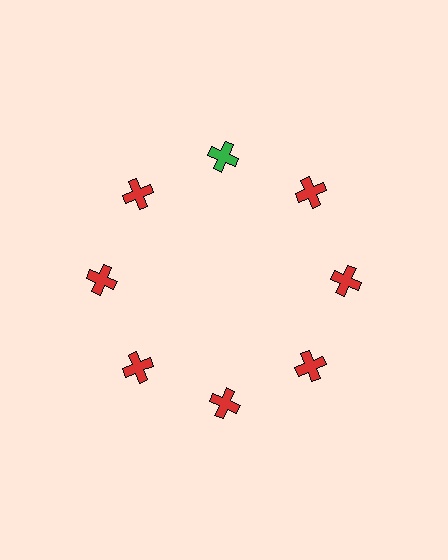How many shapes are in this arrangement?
There are 8 shapes arranged in a ring pattern.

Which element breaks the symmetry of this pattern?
The green cross at roughly the 12 o'clock position breaks the symmetry. All other shapes are red crosses.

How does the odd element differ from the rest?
It has a different color: green instead of red.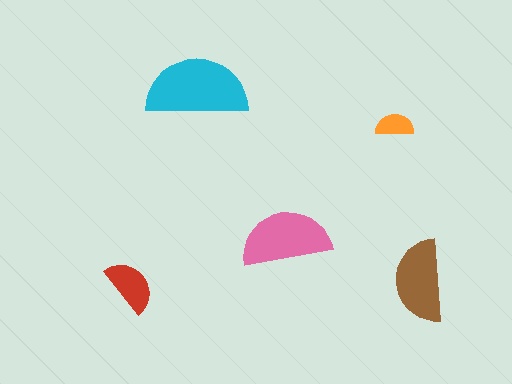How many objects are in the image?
There are 5 objects in the image.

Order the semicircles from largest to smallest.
the cyan one, the pink one, the brown one, the red one, the orange one.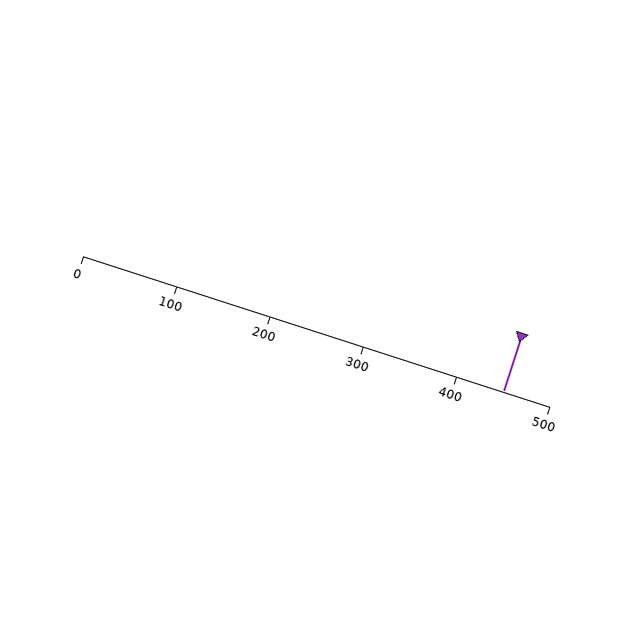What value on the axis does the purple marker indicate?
The marker indicates approximately 450.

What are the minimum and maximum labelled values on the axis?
The axis runs from 0 to 500.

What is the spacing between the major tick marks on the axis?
The major ticks are spaced 100 apart.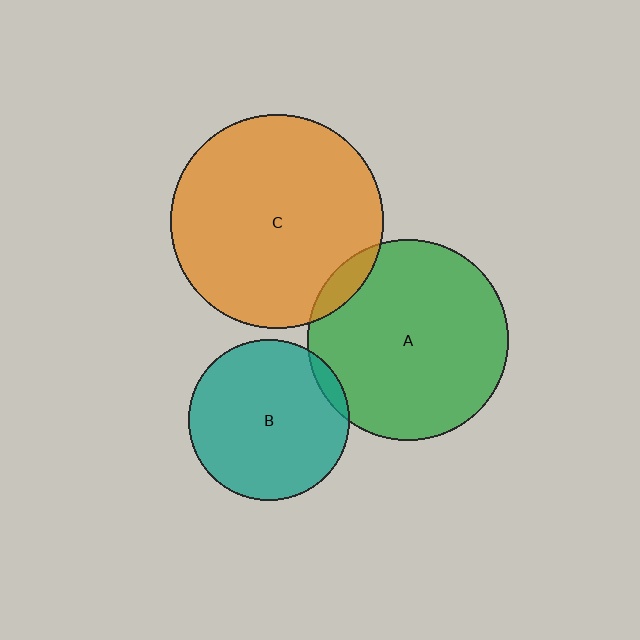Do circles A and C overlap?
Yes.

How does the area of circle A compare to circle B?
Approximately 1.6 times.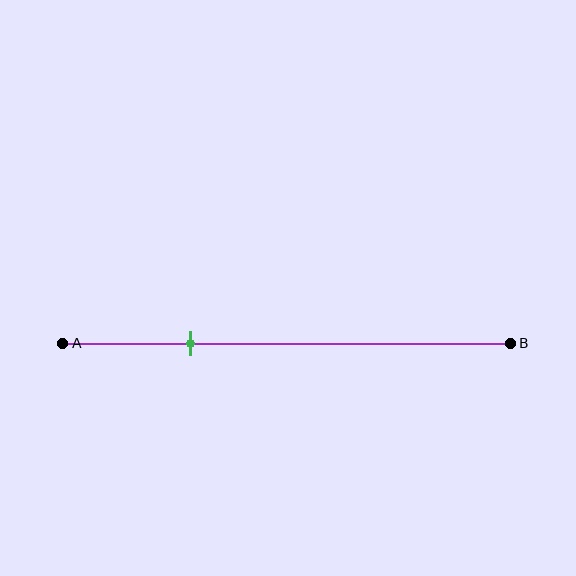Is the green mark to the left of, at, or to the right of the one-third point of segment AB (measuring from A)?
The green mark is to the left of the one-third point of segment AB.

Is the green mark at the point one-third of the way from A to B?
No, the mark is at about 30% from A, not at the 33% one-third point.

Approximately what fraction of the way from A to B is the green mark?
The green mark is approximately 30% of the way from A to B.